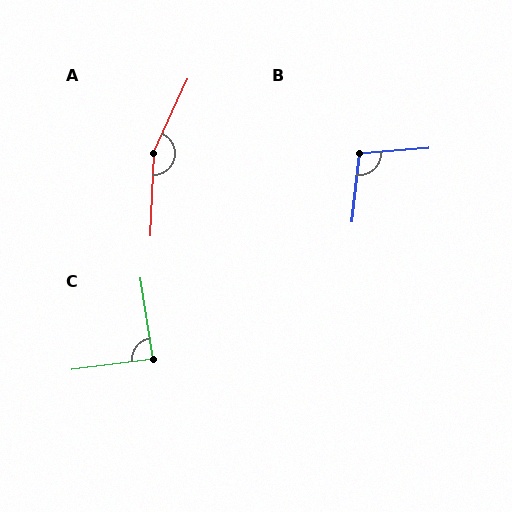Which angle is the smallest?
C, at approximately 88 degrees.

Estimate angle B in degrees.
Approximately 101 degrees.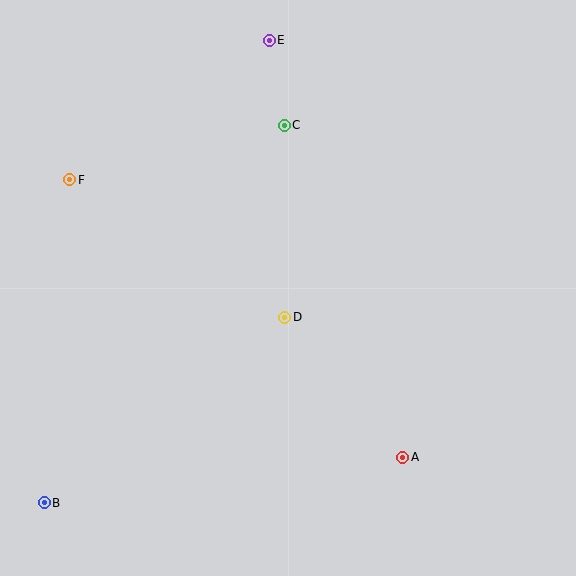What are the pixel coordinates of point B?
Point B is at (44, 503).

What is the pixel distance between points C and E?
The distance between C and E is 87 pixels.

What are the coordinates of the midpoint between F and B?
The midpoint between F and B is at (57, 341).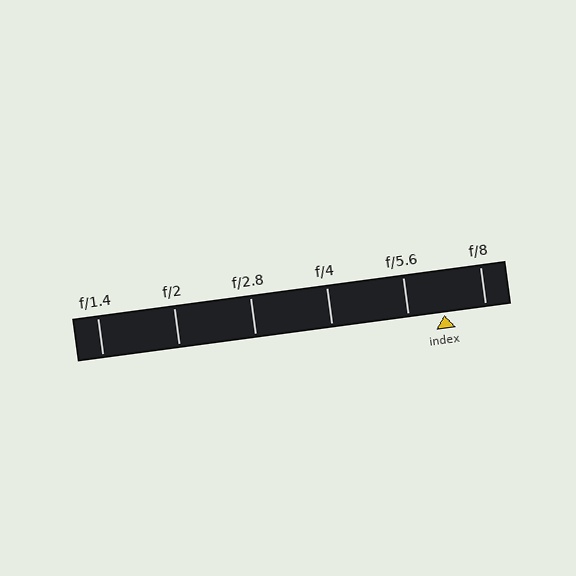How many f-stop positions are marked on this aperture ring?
There are 6 f-stop positions marked.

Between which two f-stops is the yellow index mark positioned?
The index mark is between f/5.6 and f/8.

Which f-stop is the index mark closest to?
The index mark is closest to f/5.6.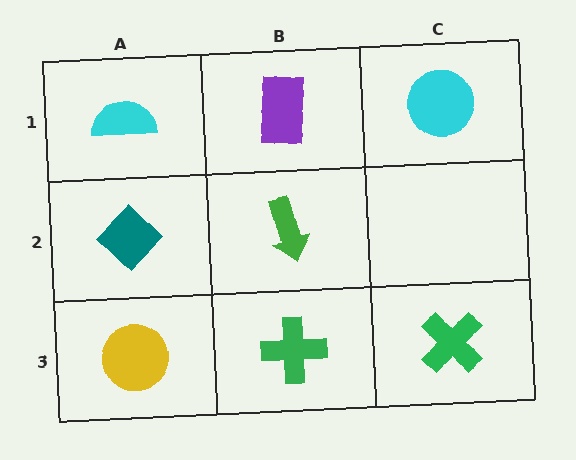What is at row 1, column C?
A cyan circle.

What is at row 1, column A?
A cyan semicircle.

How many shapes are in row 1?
3 shapes.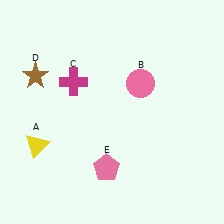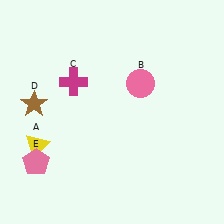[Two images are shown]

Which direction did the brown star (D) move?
The brown star (D) moved down.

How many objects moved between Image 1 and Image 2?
2 objects moved between the two images.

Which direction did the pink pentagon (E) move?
The pink pentagon (E) moved left.